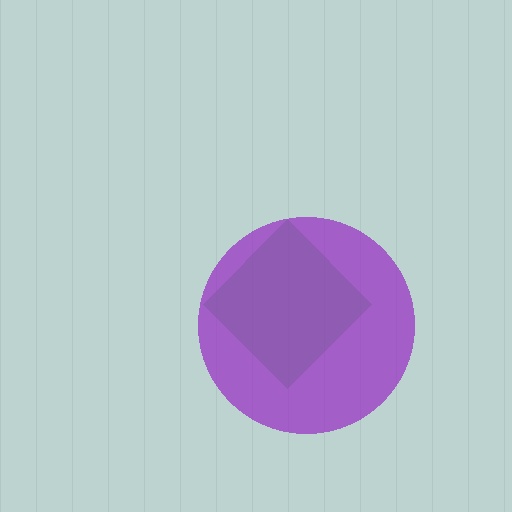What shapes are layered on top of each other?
The layered shapes are: a green diamond, a purple circle.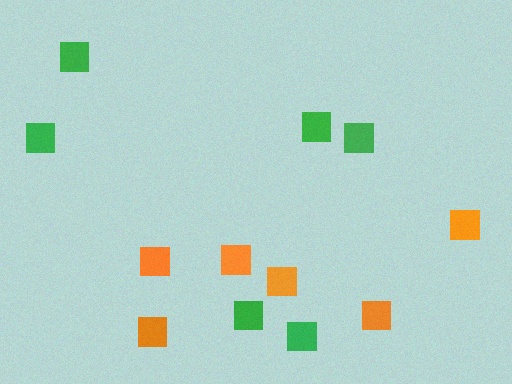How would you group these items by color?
There are 2 groups: one group of orange squares (6) and one group of green squares (6).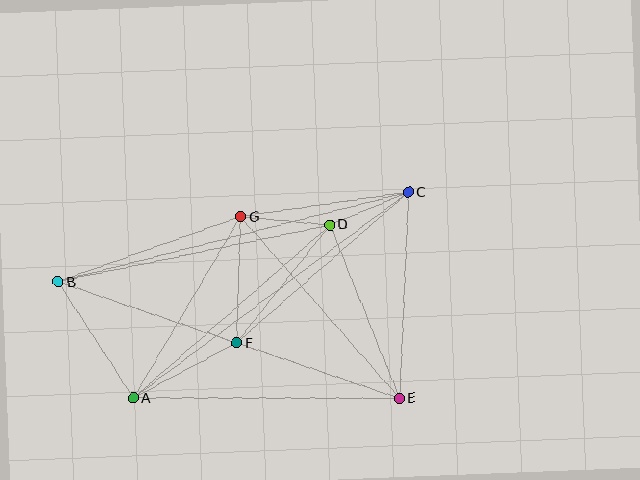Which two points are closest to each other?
Points C and D are closest to each other.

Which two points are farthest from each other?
Points B and C are farthest from each other.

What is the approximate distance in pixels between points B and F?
The distance between B and F is approximately 189 pixels.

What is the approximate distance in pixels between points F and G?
The distance between F and G is approximately 126 pixels.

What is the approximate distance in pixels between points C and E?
The distance between C and E is approximately 206 pixels.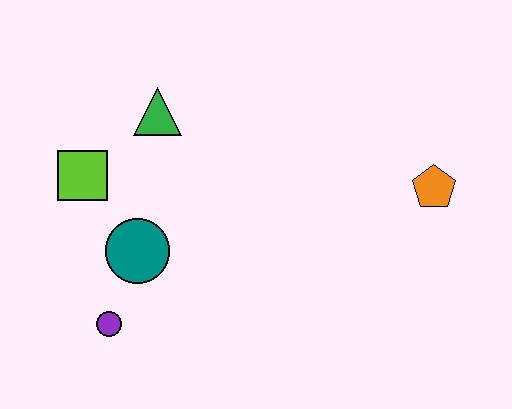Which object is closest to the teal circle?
The purple circle is closest to the teal circle.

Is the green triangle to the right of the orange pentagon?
No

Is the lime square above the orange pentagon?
Yes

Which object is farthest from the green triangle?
The orange pentagon is farthest from the green triangle.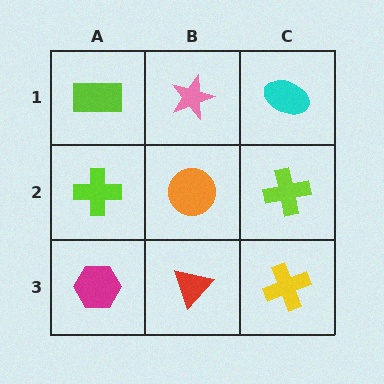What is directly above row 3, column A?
A lime cross.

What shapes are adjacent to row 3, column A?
A lime cross (row 2, column A), a red triangle (row 3, column B).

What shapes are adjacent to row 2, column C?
A cyan ellipse (row 1, column C), a yellow cross (row 3, column C), an orange circle (row 2, column B).